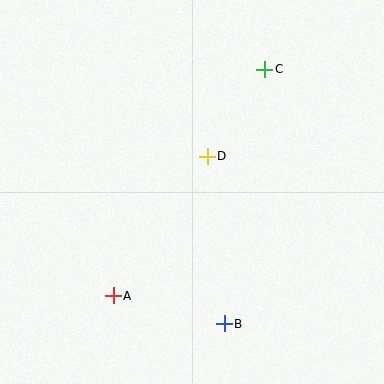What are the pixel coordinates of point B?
Point B is at (224, 324).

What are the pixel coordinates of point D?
Point D is at (207, 156).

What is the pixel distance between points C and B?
The distance between C and B is 258 pixels.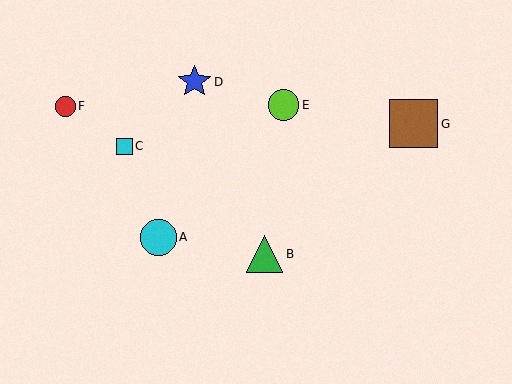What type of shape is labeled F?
Shape F is a red circle.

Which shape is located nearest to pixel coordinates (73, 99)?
The red circle (labeled F) at (65, 106) is nearest to that location.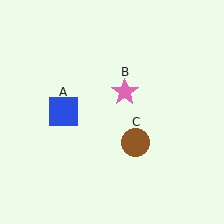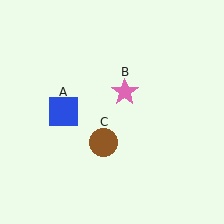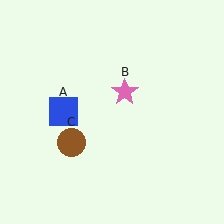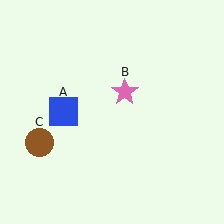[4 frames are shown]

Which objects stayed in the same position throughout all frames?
Blue square (object A) and pink star (object B) remained stationary.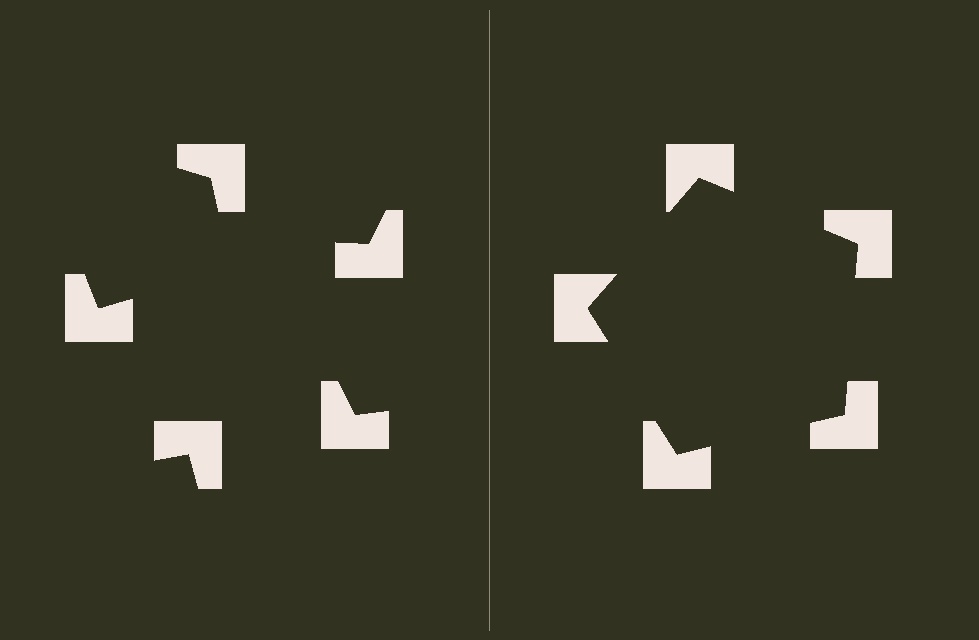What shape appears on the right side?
An illusory pentagon.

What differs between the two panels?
The notched squares are positioned identically on both sides; only the wedge orientations differ. On the right they align to a pentagon; on the left they are misaligned.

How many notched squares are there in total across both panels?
10 — 5 on each side.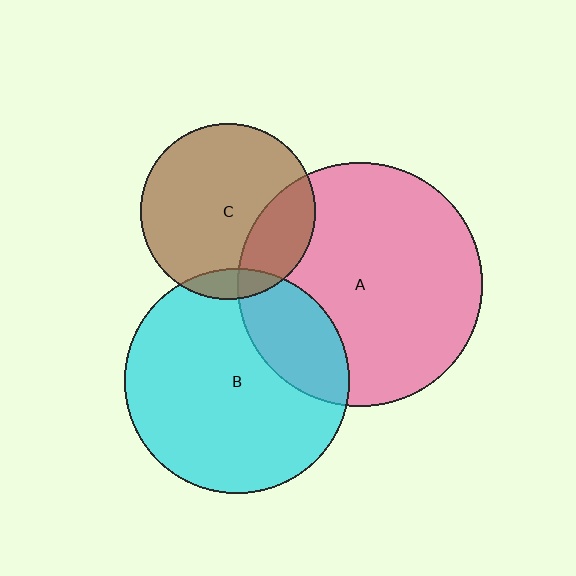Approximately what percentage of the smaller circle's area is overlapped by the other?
Approximately 10%.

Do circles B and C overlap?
Yes.